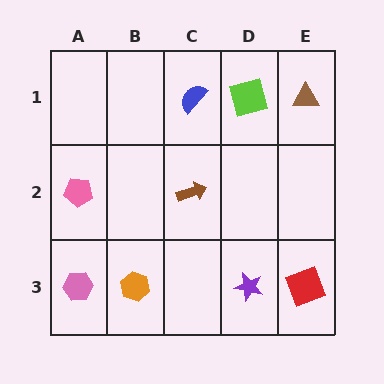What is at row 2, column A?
A pink pentagon.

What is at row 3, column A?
A pink hexagon.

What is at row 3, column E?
A red square.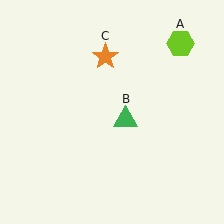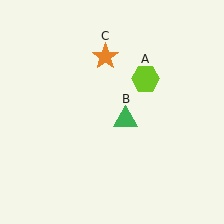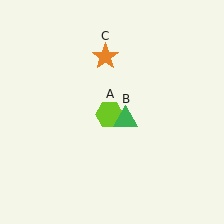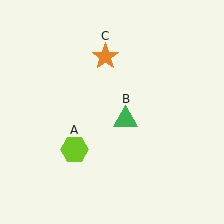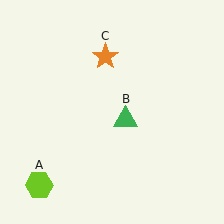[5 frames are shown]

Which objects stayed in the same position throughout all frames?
Green triangle (object B) and orange star (object C) remained stationary.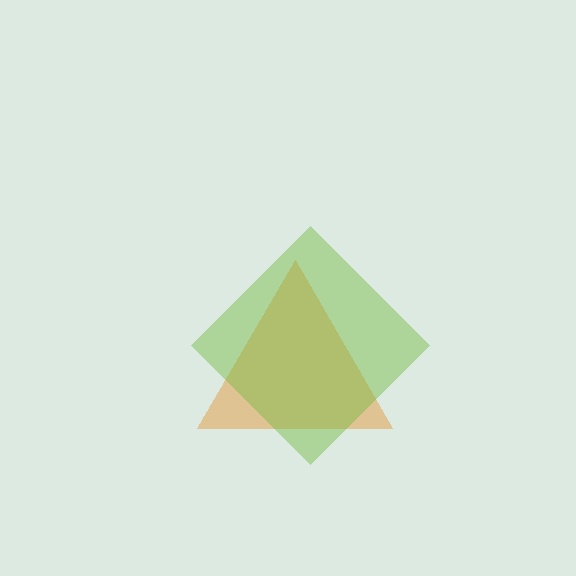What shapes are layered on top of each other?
The layered shapes are: an orange triangle, a lime diamond.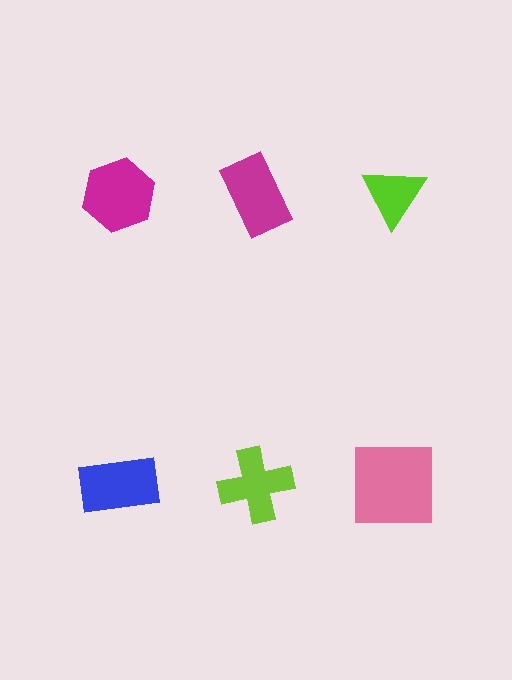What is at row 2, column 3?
A pink square.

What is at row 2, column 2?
A lime cross.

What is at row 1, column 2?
A magenta rectangle.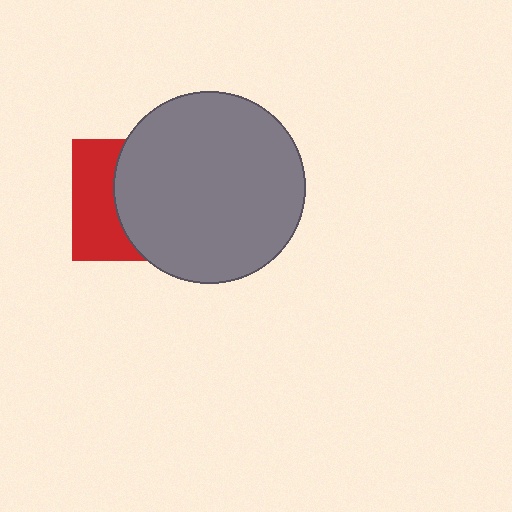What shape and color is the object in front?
The object in front is a gray circle.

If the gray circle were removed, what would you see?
You would see the complete red square.